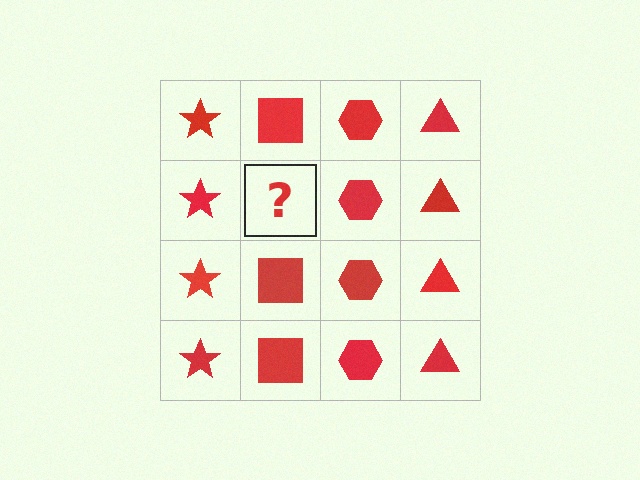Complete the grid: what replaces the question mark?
The question mark should be replaced with a red square.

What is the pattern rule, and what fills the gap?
The rule is that each column has a consistent shape. The gap should be filled with a red square.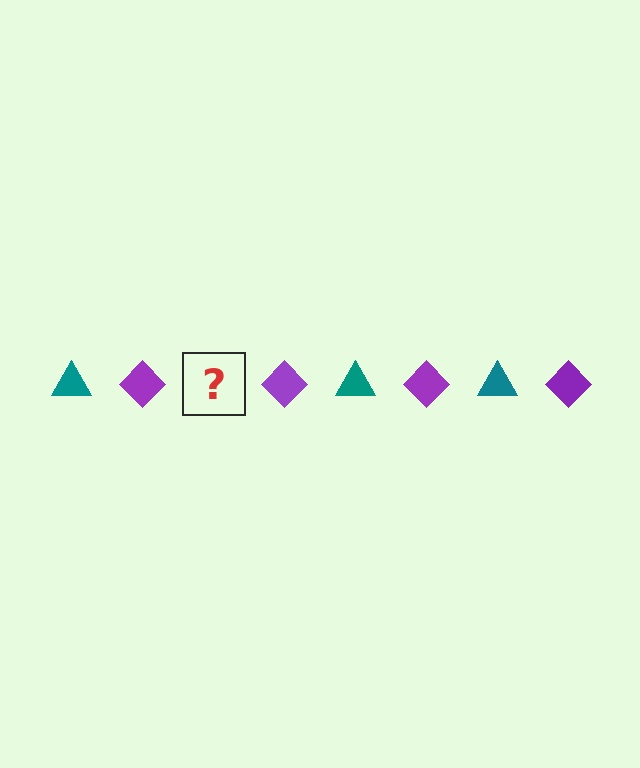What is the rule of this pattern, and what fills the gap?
The rule is that the pattern alternates between teal triangle and purple diamond. The gap should be filled with a teal triangle.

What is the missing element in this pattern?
The missing element is a teal triangle.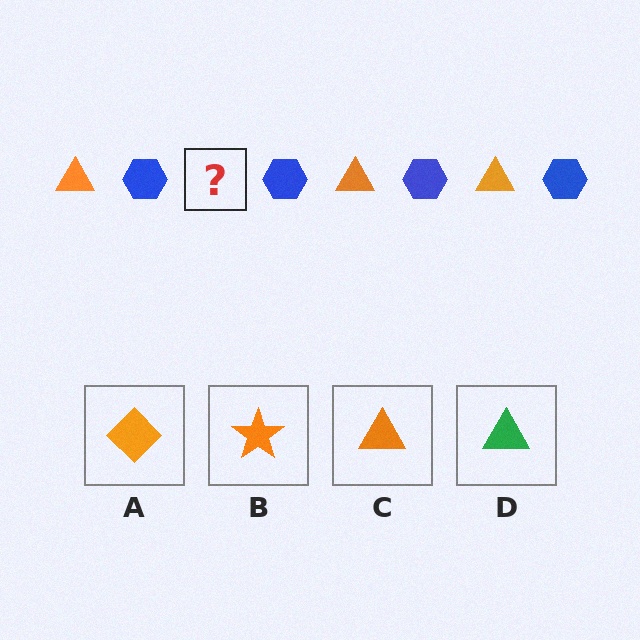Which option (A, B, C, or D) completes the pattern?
C.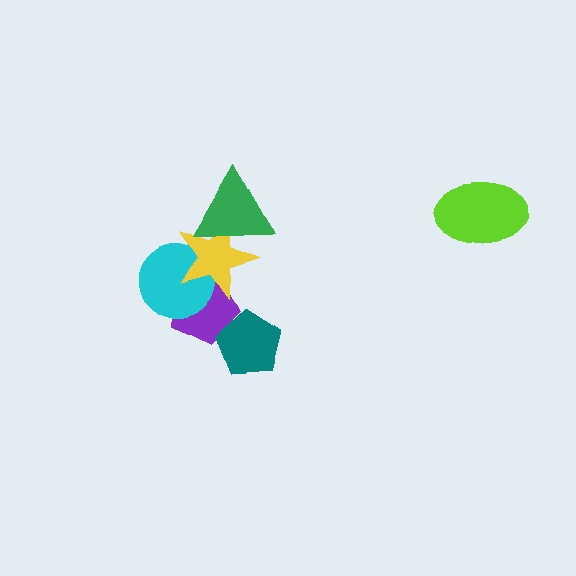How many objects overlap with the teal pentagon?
1 object overlaps with the teal pentagon.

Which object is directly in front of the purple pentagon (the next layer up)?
The cyan circle is directly in front of the purple pentagon.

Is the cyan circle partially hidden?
Yes, it is partially covered by another shape.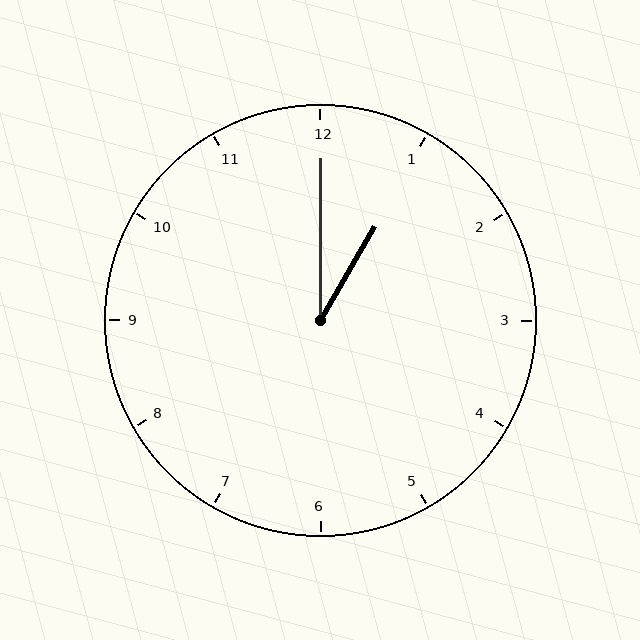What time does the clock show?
1:00.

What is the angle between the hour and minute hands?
Approximately 30 degrees.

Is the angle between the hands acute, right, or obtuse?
It is acute.